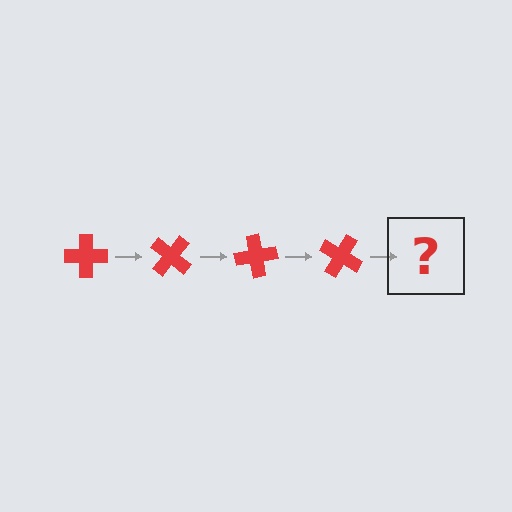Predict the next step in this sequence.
The next step is a red cross rotated 160 degrees.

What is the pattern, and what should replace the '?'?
The pattern is that the cross rotates 40 degrees each step. The '?' should be a red cross rotated 160 degrees.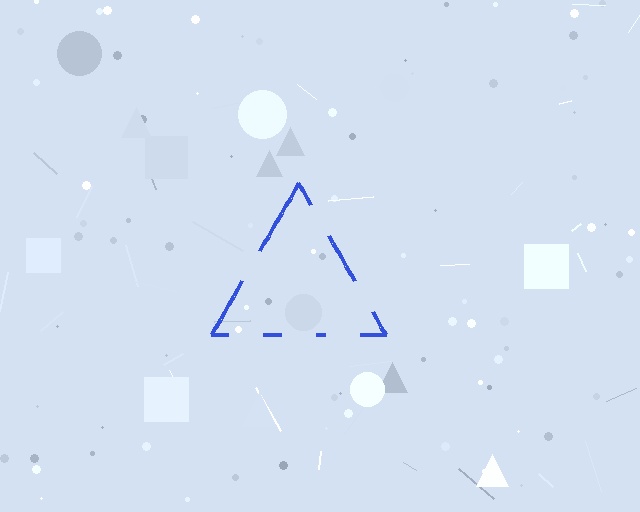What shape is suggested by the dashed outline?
The dashed outline suggests a triangle.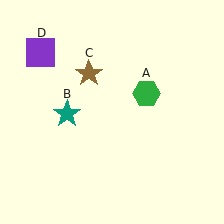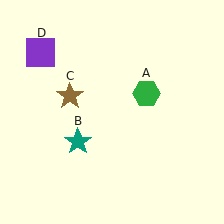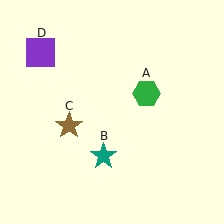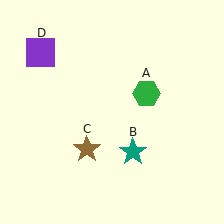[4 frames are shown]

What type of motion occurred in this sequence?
The teal star (object B), brown star (object C) rotated counterclockwise around the center of the scene.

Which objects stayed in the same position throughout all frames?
Green hexagon (object A) and purple square (object D) remained stationary.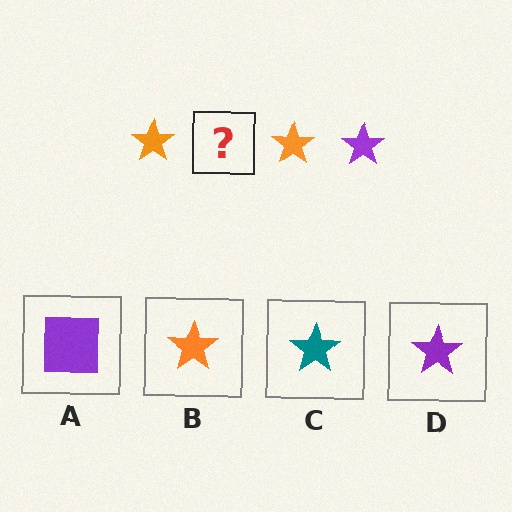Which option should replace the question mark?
Option D.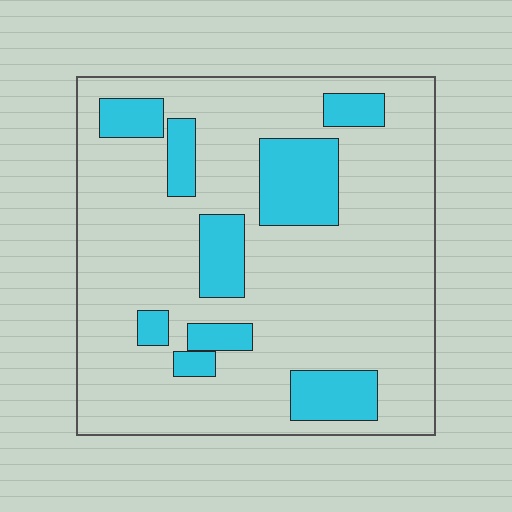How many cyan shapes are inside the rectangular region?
9.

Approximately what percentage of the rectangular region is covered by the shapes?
Approximately 20%.